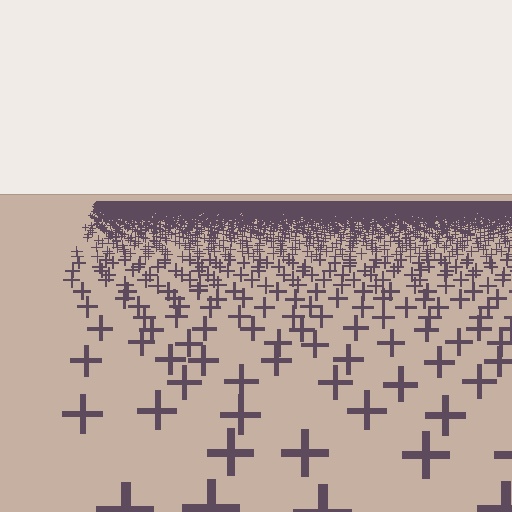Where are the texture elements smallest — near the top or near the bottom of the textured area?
Near the top.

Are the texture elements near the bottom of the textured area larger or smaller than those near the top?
Larger. Near the bottom, elements are closer to the viewer and appear at a bigger on-screen size.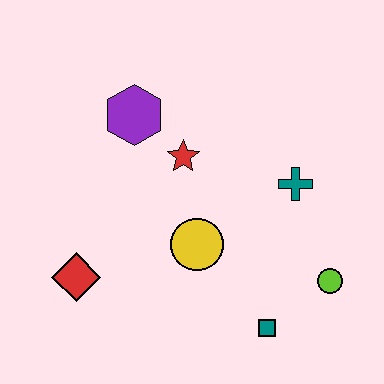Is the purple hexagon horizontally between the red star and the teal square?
No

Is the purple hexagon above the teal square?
Yes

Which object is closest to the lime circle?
The teal square is closest to the lime circle.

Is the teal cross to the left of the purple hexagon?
No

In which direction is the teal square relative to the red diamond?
The teal square is to the right of the red diamond.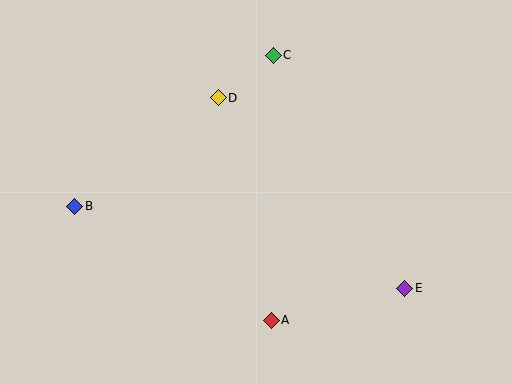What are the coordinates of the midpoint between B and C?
The midpoint between B and C is at (174, 131).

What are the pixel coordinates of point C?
Point C is at (273, 55).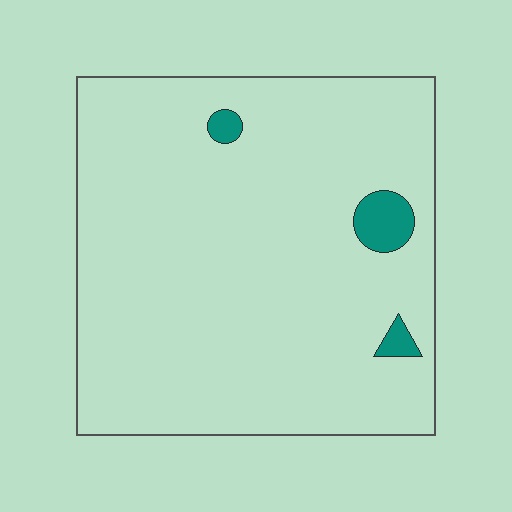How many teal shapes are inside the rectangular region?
3.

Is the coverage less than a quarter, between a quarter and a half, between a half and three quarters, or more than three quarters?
Less than a quarter.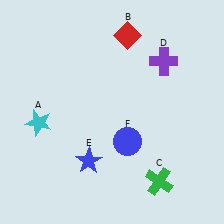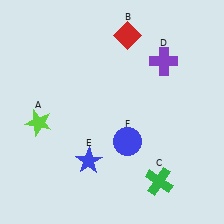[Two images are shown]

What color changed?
The star (A) changed from cyan in Image 1 to lime in Image 2.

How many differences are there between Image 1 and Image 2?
There is 1 difference between the two images.